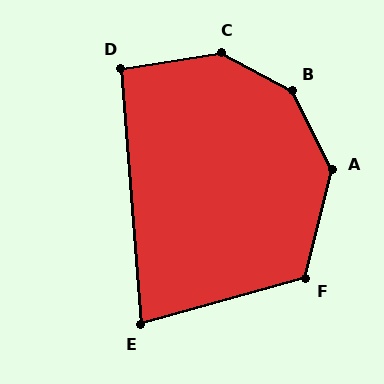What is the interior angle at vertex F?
Approximately 120 degrees (obtuse).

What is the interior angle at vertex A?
Approximately 139 degrees (obtuse).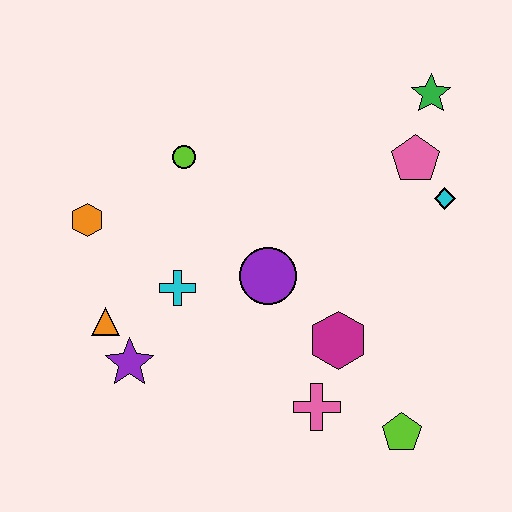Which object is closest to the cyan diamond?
The pink pentagon is closest to the cyan diamond.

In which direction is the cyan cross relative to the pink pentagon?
The cyan cross is to the left of the pink pentagon.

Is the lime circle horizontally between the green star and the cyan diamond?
No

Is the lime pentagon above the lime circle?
No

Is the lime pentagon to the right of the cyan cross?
Yes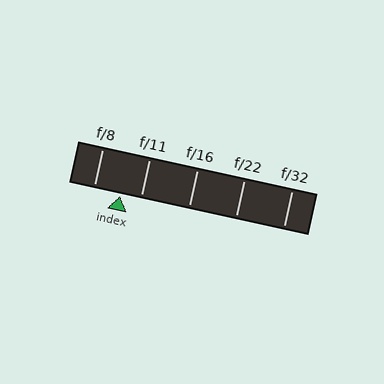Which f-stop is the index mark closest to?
The index mark is closest to f/11.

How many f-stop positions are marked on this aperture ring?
There are 5 f-stop positions marked.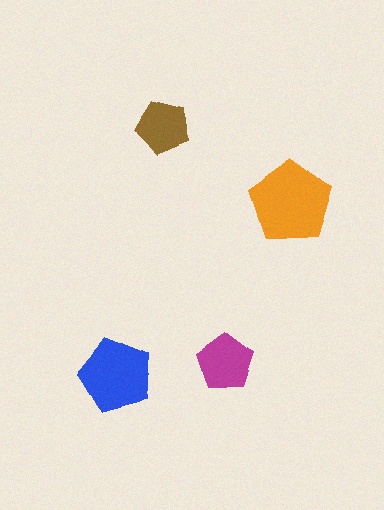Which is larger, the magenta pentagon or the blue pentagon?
The blue one.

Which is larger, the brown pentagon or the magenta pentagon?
The magenta one.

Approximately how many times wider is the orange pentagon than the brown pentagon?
About 1.5 times wider.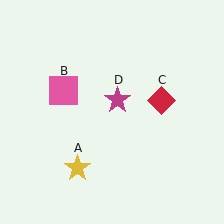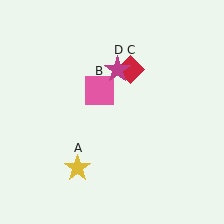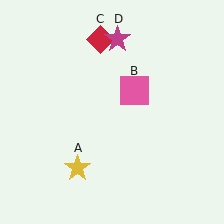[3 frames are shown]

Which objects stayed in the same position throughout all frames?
Yellow star (object A) remained stationary.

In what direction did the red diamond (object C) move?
The red diamond (object C) moved up and to the left.